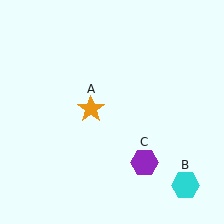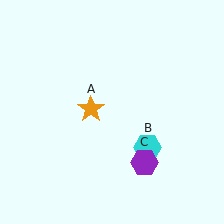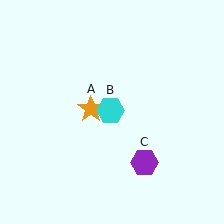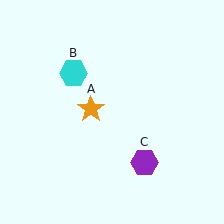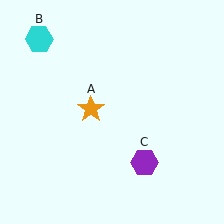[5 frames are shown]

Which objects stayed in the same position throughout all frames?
Orange star (object A) and purple hexagon (object C) remained stationary.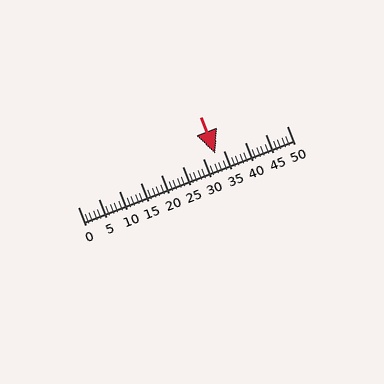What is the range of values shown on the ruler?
The ruler shows values from 0 to 50.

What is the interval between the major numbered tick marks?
The major tick marks are spaced 5 units apart.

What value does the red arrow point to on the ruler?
The red arrow points to approximately 33.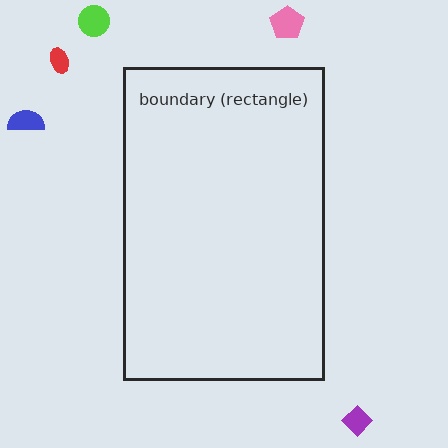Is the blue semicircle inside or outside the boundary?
Outside.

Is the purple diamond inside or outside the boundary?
Outside.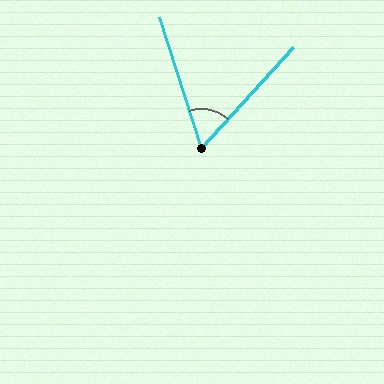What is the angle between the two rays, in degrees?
Approximately 60 degrees.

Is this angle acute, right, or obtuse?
It is acute.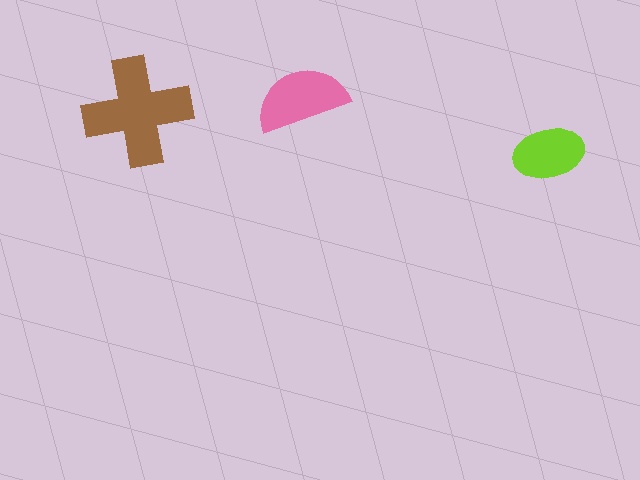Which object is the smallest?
The lime ellipse.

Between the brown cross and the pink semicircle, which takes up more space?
The brown cross.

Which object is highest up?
The pink semicircle is topmost.